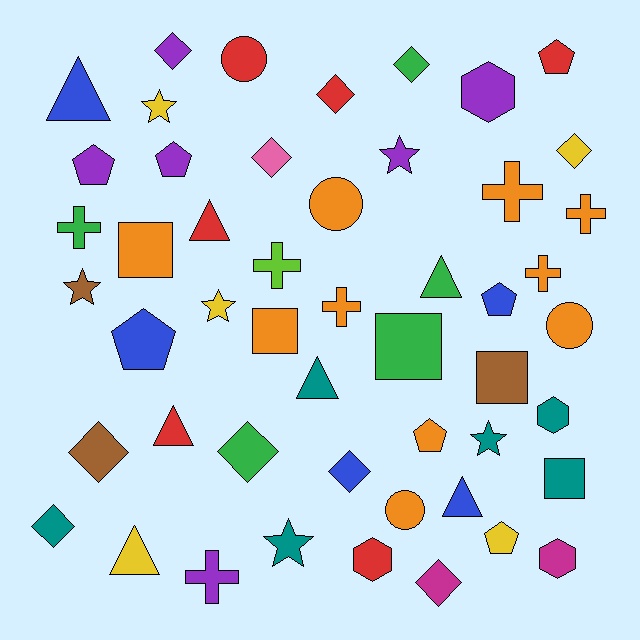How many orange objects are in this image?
There are 10 orange objects.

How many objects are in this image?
There are 50 objects.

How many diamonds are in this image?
There are 10 diamonds.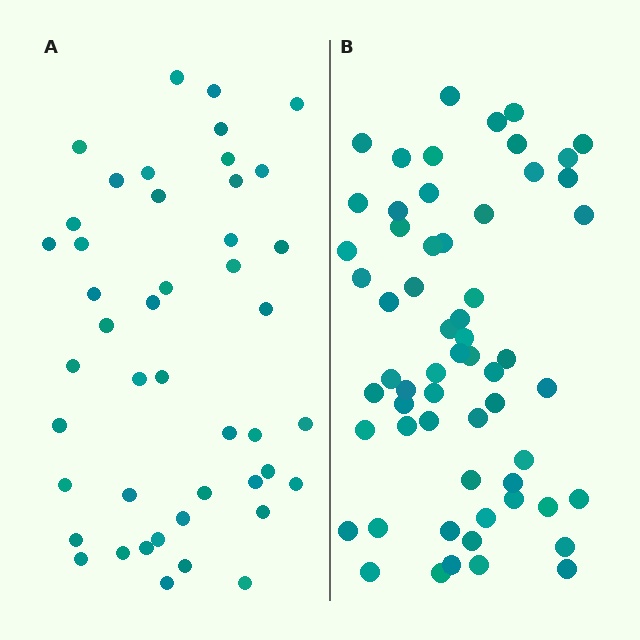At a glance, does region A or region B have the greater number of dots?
Region B (the right region) has more dots.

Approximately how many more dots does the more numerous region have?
Region B has approximately 15 more dots than region A.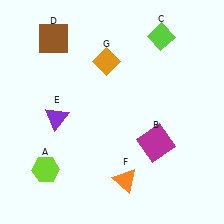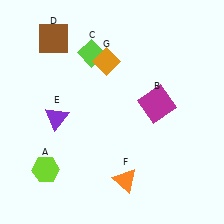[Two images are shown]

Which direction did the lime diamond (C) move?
The lime diamond (C) moved left.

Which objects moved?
The objects that moved are: the magenta square (B), the lime diamond (C).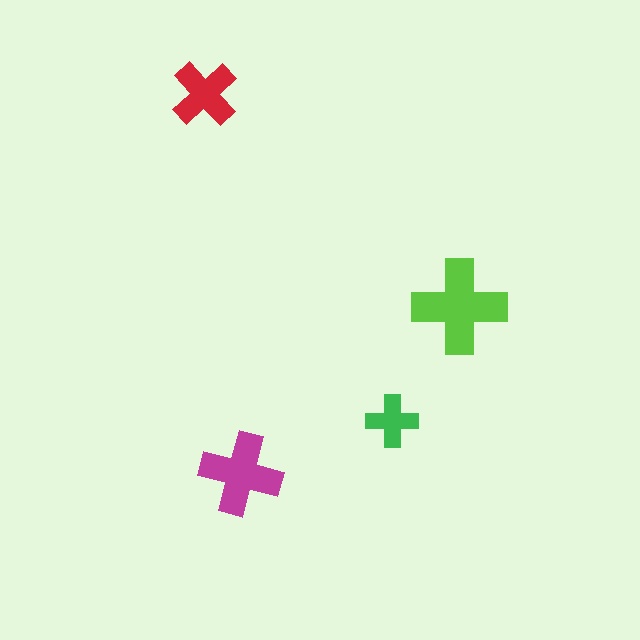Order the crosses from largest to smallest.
the lime one, the magenta one, the red one, the green one.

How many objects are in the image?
There are 4 objects in the image.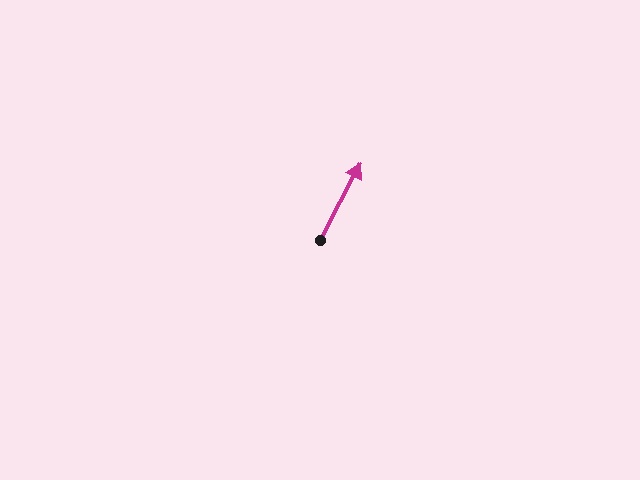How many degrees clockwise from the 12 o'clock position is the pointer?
Approximately 28 degrees.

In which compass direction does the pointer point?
Northeast.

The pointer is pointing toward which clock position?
Roughly 1 o'clock.